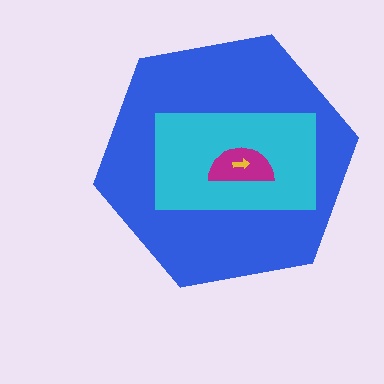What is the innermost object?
The yellow arrow.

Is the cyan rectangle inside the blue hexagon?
Yes.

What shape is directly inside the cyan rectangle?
The magenta semicircle.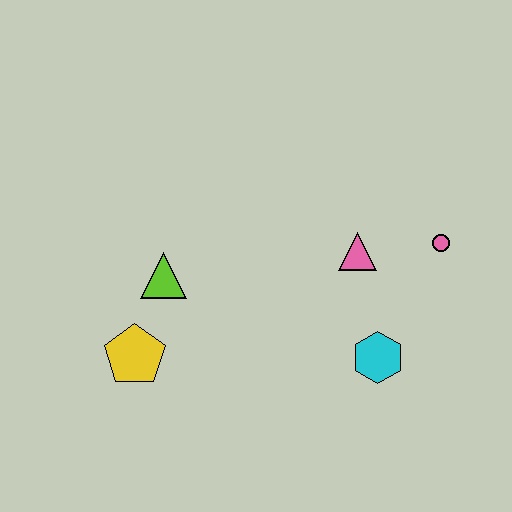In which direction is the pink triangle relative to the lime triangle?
The pink triangle is to the right of the lime triangle.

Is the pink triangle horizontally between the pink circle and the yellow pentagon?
Yes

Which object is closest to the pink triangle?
The pink circle is closest to the pink triangle.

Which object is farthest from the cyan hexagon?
The yellow pentagon is farthest from the cyan hexagon.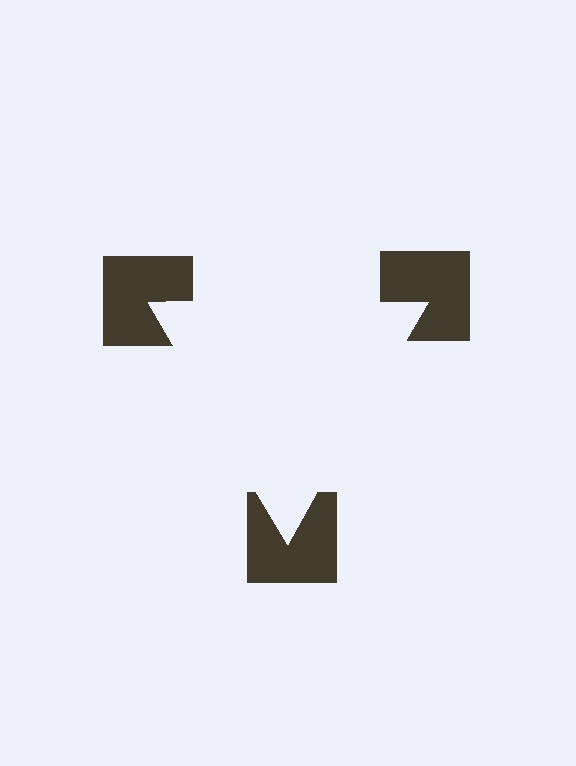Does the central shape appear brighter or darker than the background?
It typically appears slightly brighter than the background, even though no actual brightness change is drawn.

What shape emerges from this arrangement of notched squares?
An illusory triangle — its edges are inferred from the aligned wedge cuts in the notched squares, not physically drawn.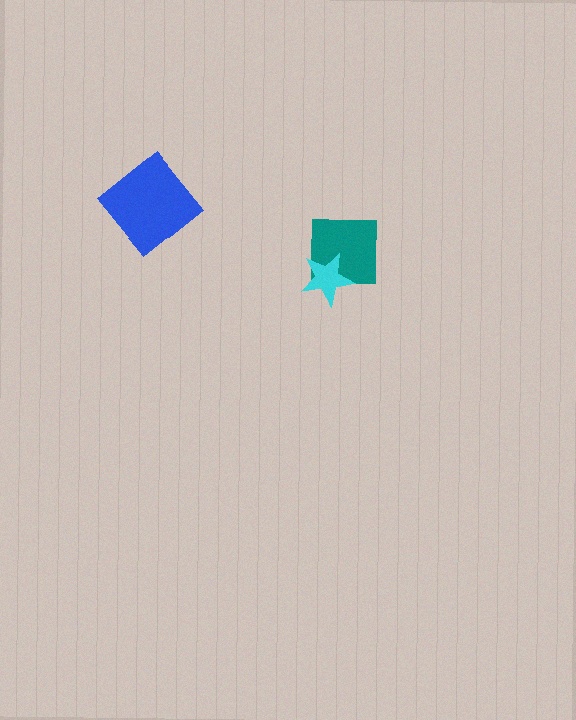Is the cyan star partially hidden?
No, no other shape covers it.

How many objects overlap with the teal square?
1 object overlaps with the teal square.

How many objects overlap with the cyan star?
1 object overlaps with the cyan star.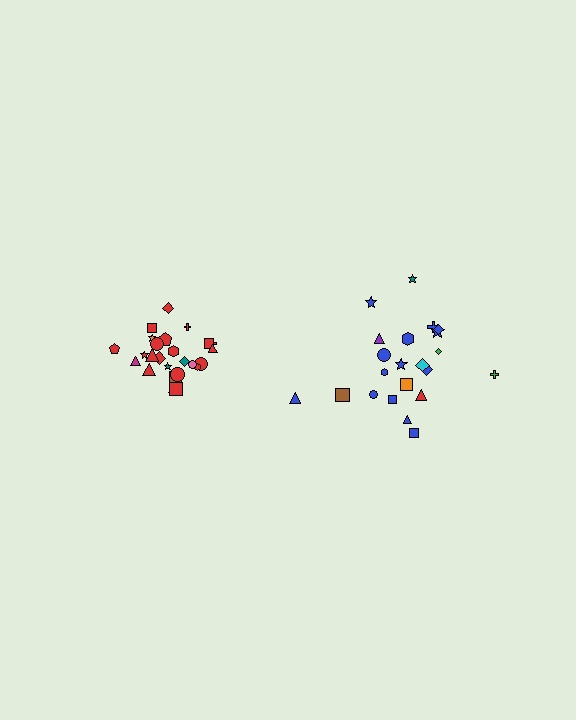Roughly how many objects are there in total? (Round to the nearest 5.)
Roughly 45 objects in total.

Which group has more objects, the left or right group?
The left group.